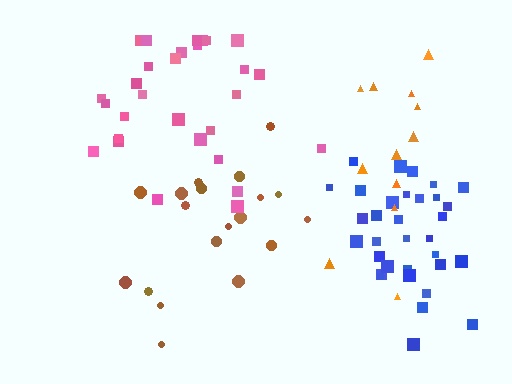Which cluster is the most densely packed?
Blue.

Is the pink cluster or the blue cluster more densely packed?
Blue.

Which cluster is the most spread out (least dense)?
Orange.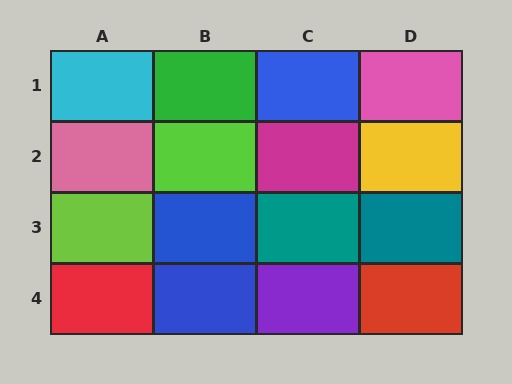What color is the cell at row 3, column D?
Teal.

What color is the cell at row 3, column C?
Teal.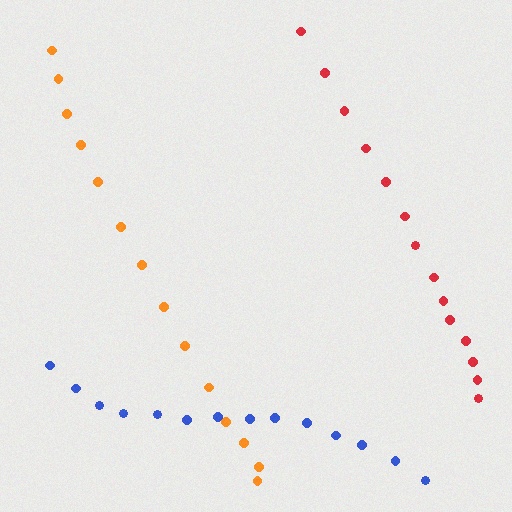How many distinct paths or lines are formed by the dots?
There are 3 distinct paths.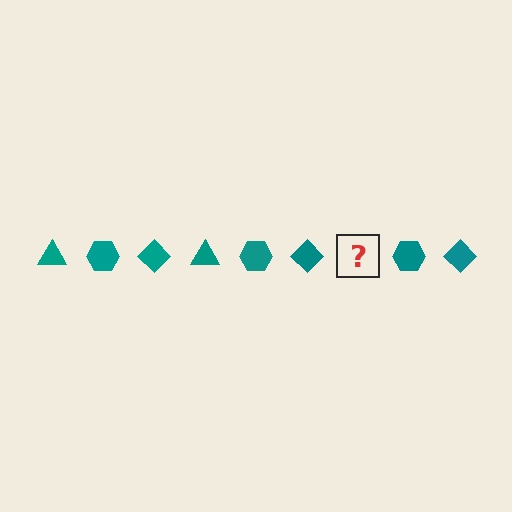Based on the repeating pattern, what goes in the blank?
The blank should be a teal triangle.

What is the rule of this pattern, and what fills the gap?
The rule is that the pattern cycles through triangle, hexagon, diamond shapes in teal. The gap should be filled with a teal triangle.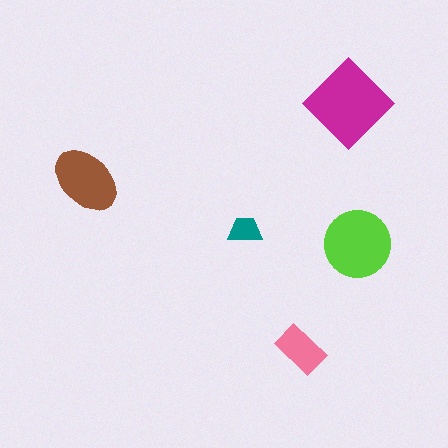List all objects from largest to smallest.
The magenta diamond, the lime circle, the brown ellipse, the pink rectangle, the teal trapezoid.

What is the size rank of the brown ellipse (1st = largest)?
3rd.